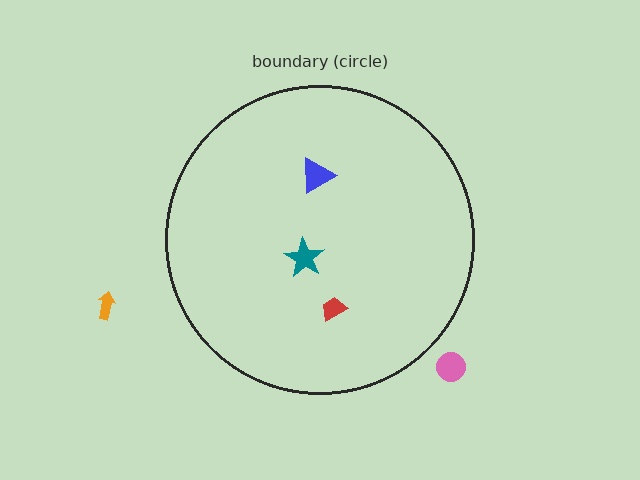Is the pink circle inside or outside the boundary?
Outside.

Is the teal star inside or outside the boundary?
Inside.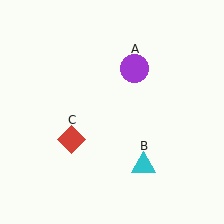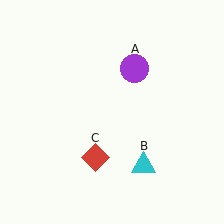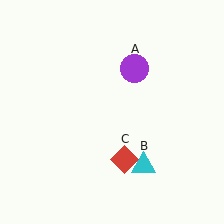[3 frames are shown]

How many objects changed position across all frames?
1 object changed position: red diamond (object C).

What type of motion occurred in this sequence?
The red diamond (object C) rotated counterclockwise around the center of the scene.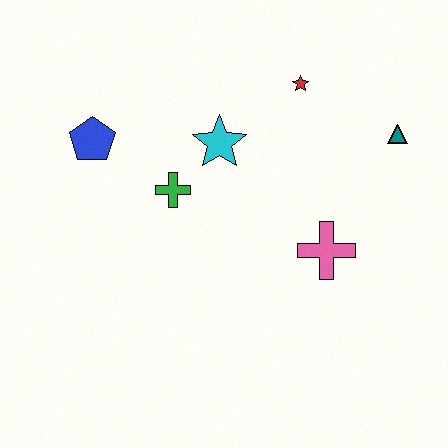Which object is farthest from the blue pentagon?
The teal triangle is farthest from the blue pentagon.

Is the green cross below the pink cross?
No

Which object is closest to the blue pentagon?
The green cross is closest to the blue pentagon.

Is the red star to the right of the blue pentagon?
Yes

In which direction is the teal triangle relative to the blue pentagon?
The teal triangle is to the right of the blue pentagon.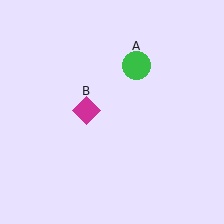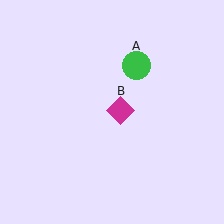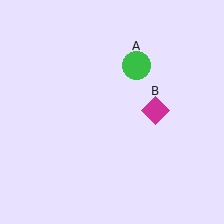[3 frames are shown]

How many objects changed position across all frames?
1 object changed position: magenta diamond (object B).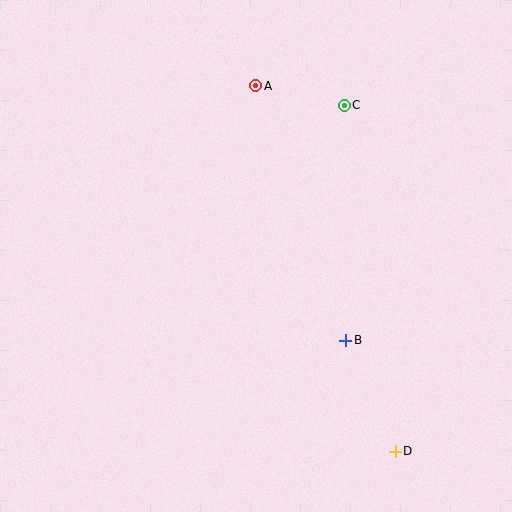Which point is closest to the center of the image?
Point B at (346, 340) is closest to the center.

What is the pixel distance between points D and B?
The distance between D and B is 121 pixels.